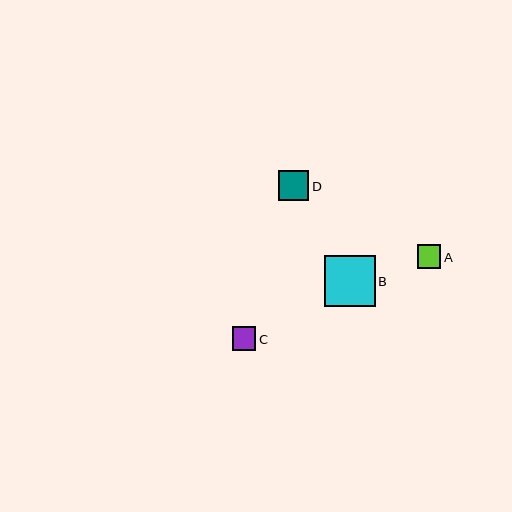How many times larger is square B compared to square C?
Square B is approximately 2.2 times the size of square C.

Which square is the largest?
Square B is the largest with a size of approximately 51 pixels.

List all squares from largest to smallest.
From largest to smallest: B, D, C, A.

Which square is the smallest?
Square A is the smallest with a size of approximately 23 pixels.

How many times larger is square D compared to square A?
Square D is approximately 1.3 times the size of square A.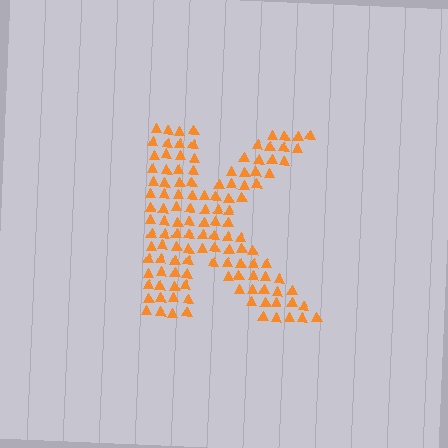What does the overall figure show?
The overall figure shows the letter K.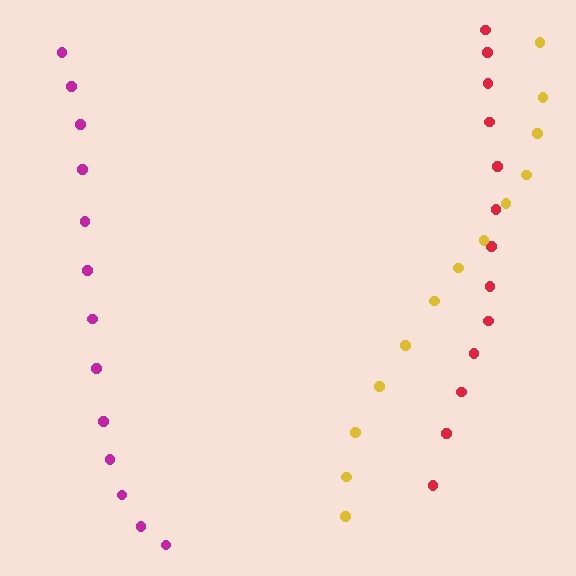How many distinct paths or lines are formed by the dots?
There are 3 distinct paths.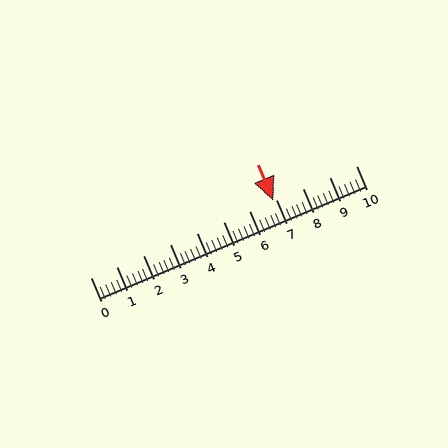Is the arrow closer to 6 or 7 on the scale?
The arrow is closer to 7.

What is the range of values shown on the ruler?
The ruler shows values from 0 to 10.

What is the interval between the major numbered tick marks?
The major tick marks are spaced 1 units apart.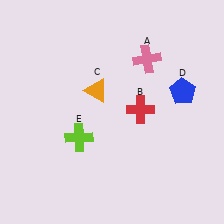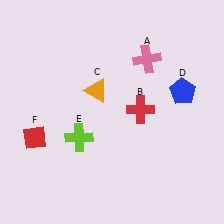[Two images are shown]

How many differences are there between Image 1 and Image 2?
There is 1 difference between the two images.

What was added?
A red diamond (F) was added in Image 2.